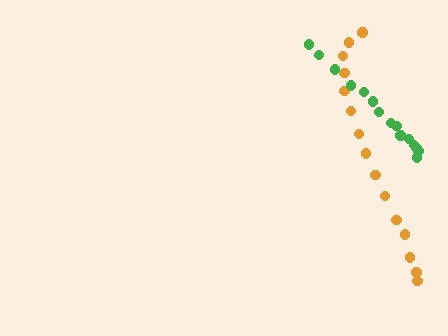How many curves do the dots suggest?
There are 2 distinct paths.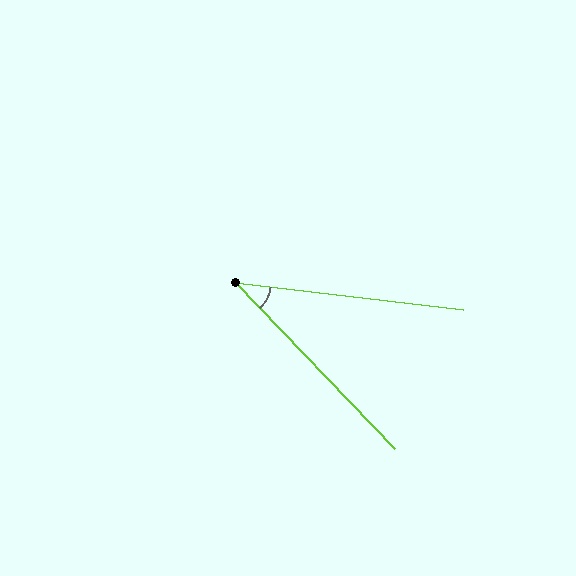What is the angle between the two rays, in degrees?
Approximately 39 degrees.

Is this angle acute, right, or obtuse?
It is acute.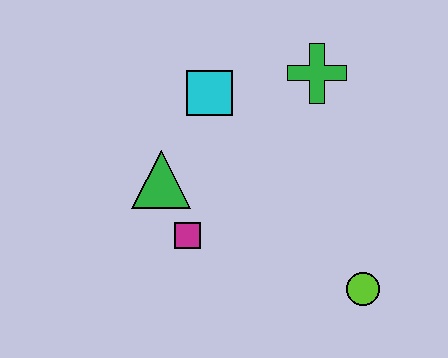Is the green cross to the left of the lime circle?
Yes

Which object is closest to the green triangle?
The magenta square is closest to the green triangle.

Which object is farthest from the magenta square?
The green cross is farthest from the magenta square.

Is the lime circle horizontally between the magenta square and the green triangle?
No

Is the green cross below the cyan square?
No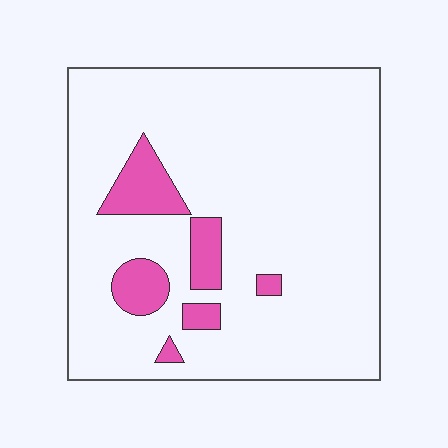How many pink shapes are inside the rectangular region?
6.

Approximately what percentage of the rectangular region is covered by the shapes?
Approximately 10%.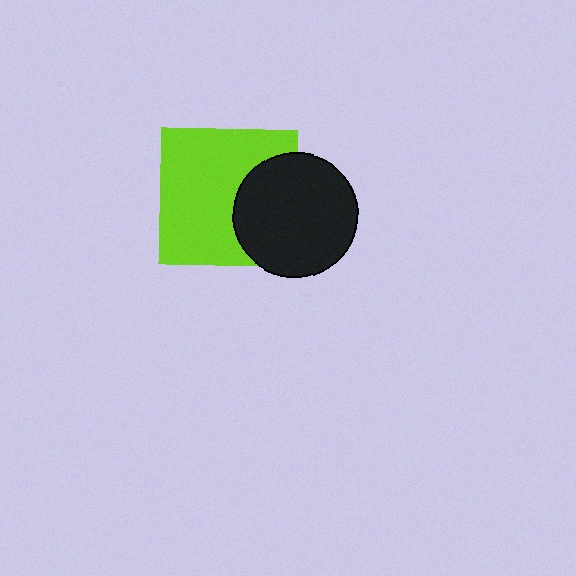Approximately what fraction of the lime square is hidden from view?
Roughly 32% of the lime square is hidden behind the black circle.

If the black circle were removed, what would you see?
You would see the complete lime square.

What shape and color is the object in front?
The object in front is a black circle.